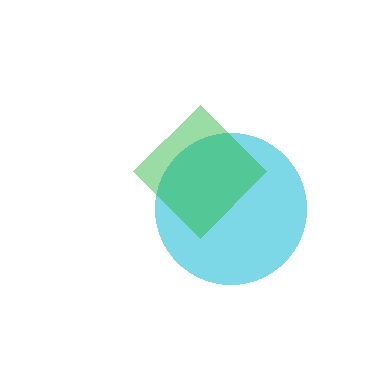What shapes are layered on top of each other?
The layered shapes are: a cyan circle, a green diamond.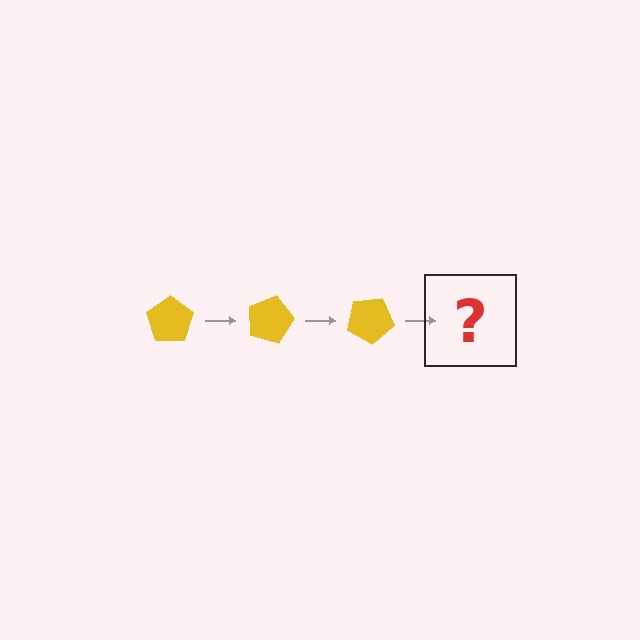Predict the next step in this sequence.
The next step is a yellow pentagon rotated 45 degrees.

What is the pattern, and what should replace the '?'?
The pattern is that the pentagon rotates 15 degrees each step. The '?' should be a yellow pentagon rotated 45 degrees.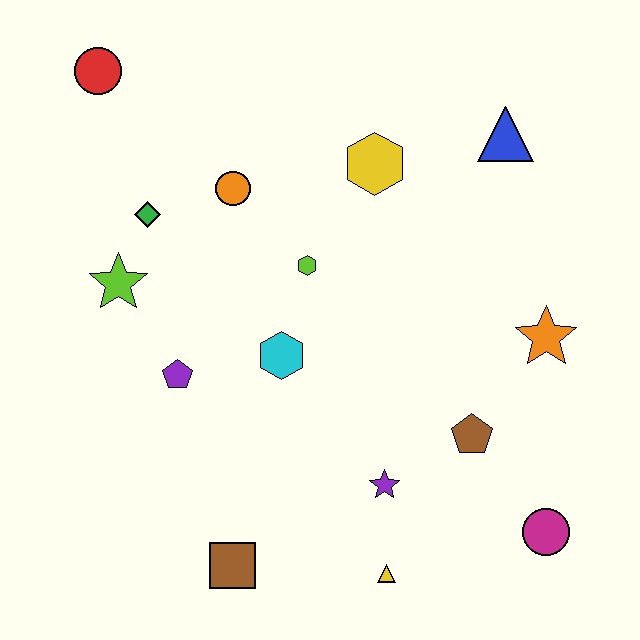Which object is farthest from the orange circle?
The magenta circle is farthest from the orange circle.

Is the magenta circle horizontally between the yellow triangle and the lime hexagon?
No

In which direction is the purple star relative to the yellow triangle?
The purple star is above the yellow triangle.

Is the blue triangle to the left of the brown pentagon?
No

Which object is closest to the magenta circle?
The brown pentagon is closest to the magenta circle.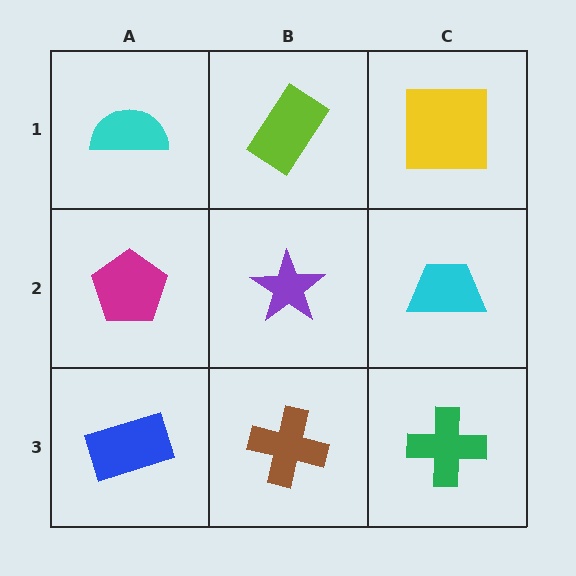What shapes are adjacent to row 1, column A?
A magenta pentagon (row 2, column A), a lime rectangle (row 1, column B).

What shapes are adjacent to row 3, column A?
A magenta pentagon (row 2, column A), a brown cross (row 3, column B).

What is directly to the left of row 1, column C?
A lime rectangle.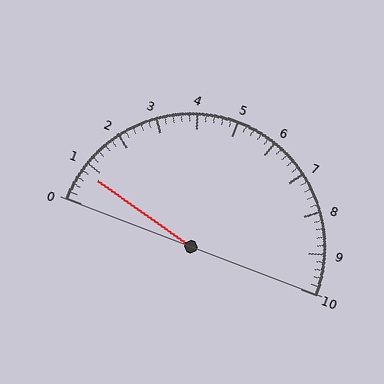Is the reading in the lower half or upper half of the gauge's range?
The reading is in the lower half of the range (0 to 10).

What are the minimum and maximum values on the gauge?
The gauge ranges from 0 to 10.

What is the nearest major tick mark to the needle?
The nearest major tick mark is 1.